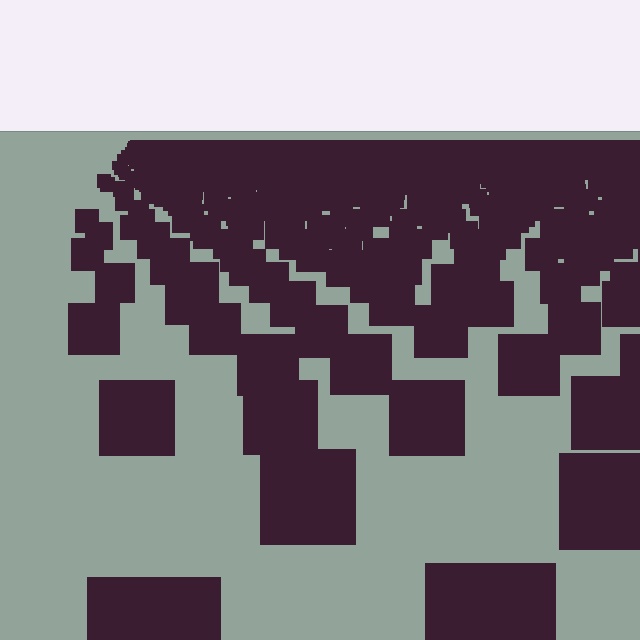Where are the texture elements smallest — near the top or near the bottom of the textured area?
Near the top.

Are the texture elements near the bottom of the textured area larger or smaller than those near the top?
Larger. Near the bottom, elements are closer to the viewer and appear at a bigger on-screen size.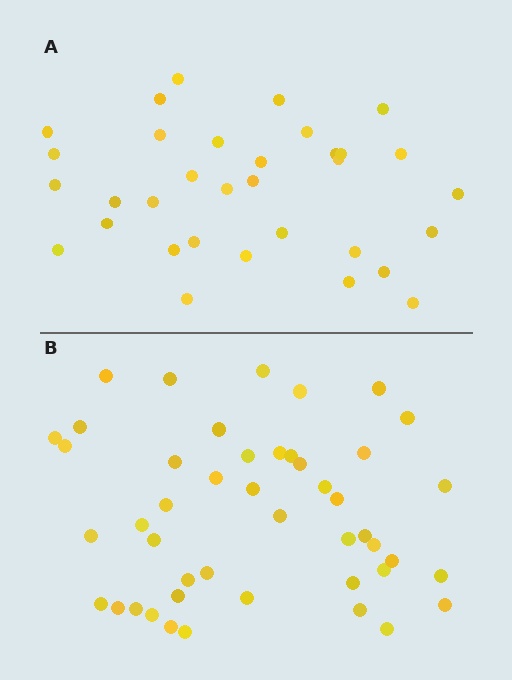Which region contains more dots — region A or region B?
Region B (the bottom region) has more dots.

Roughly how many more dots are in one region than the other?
Region B has approximately 15 more dots than region A.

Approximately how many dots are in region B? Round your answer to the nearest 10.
About 50 dots. (The exact count is 46, which rounds to 50.)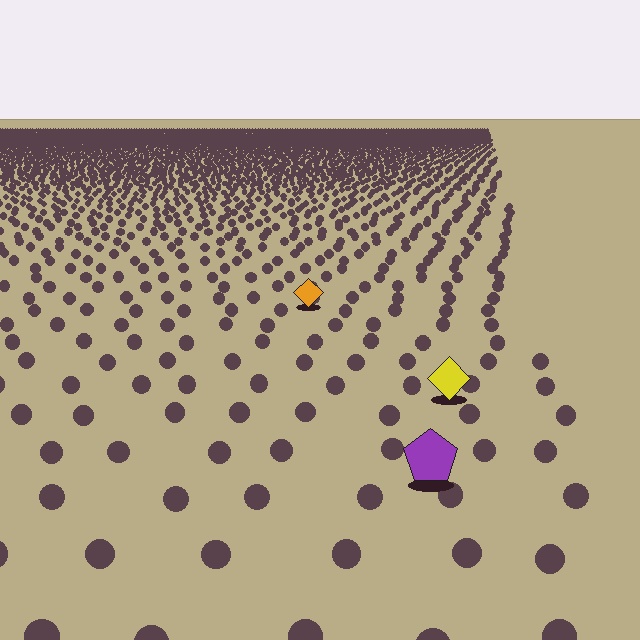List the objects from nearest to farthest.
From nearest to farthest: the purple pentagon, the yellow diamond, the orange diamond.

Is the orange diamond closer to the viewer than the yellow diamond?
No. The yellow diamond is closer — you can tell from the texture gradient: the ground texture is coarser near it.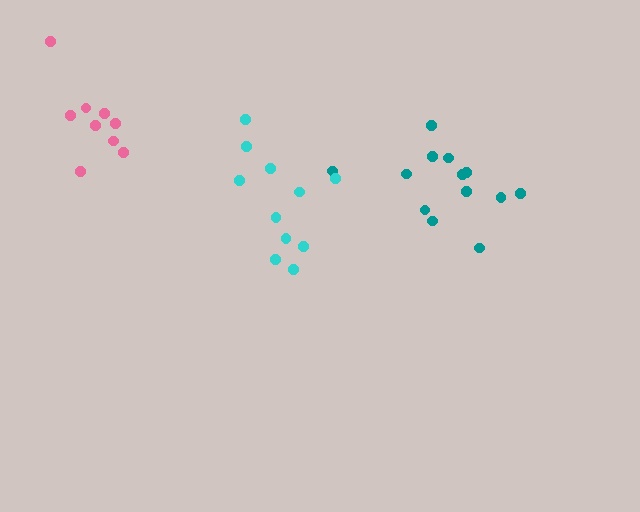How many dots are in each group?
Group 1: 13 dots, Group 2: 9 dots, Group 3: 11 dots (33 total).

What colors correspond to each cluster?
The clusters are colored: teal, pink, cyan.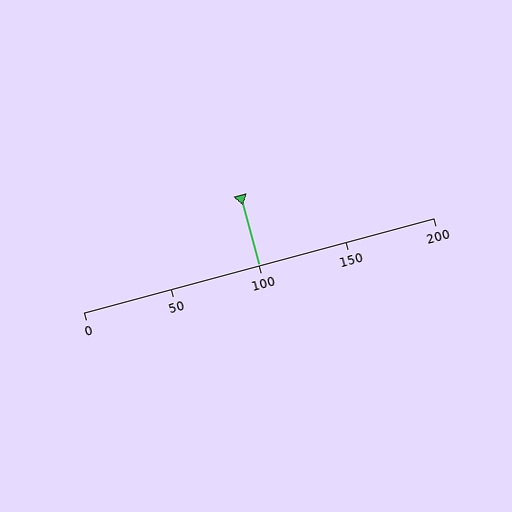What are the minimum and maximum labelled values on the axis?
The axis runs from 0 to 200.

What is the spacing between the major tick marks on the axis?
The major ticks are spaced 50 apart.